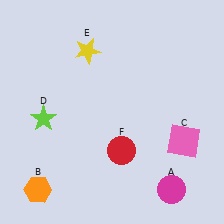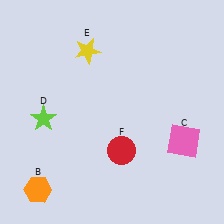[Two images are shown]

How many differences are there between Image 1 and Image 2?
There is 1 difference between the two images.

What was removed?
The magenta circle (A) was removed in Image 2.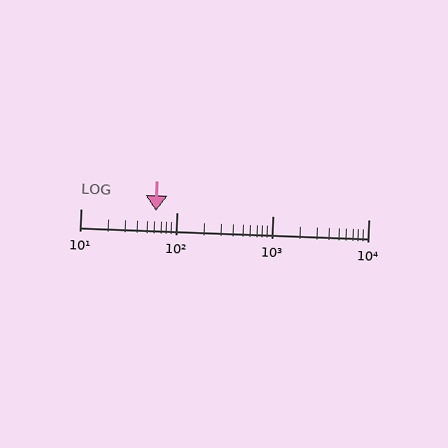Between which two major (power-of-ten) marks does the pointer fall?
The pointer is between 10 and 100.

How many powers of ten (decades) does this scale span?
The scale spans 3 decades, from 10 to 10000.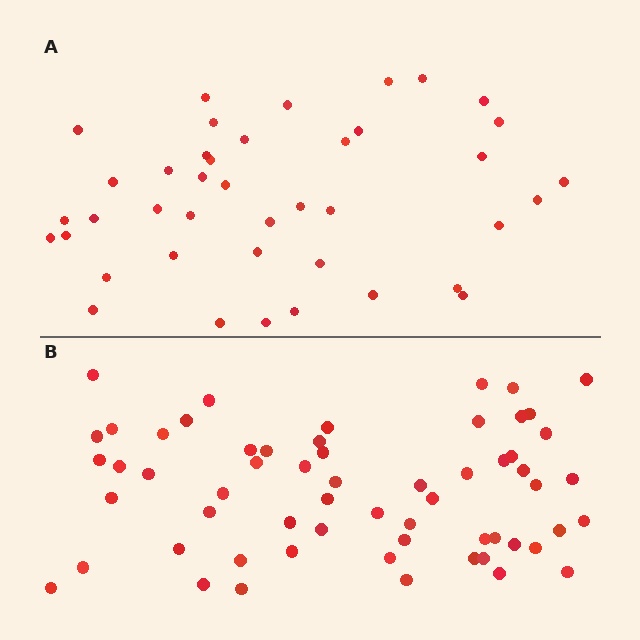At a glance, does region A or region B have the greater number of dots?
Region B (the bottom region) has more dots.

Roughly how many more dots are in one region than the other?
Region B has approximately 20 more dots than region A.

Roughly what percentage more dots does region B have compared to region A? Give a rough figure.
About 45% more.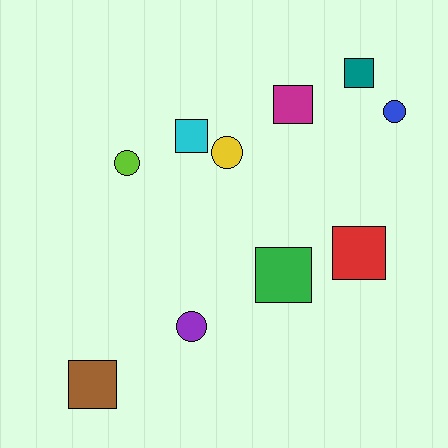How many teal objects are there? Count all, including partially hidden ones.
There is 1 teal object.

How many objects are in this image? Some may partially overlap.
There are 10 objects.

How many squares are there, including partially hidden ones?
There are 6 squares.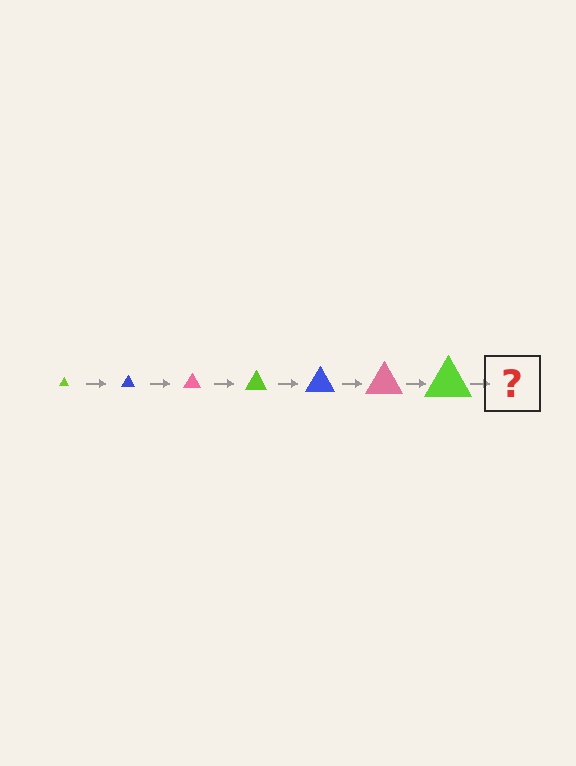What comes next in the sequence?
The next element should be a blue triangle, larger than the previous one.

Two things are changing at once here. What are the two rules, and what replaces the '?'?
The two rules are that the triangle grows larger each step and the color cycles through lime, blue, and pink. The '?' should be a blue triangle, larger than the previous one.